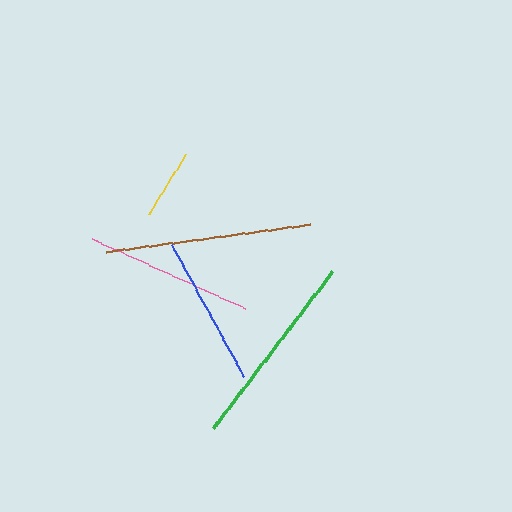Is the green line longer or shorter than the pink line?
The green line is longer than the pink line.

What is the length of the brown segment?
The brown segment is approximately 206 pixels long.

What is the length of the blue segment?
The blue segment is approximately 150 pixels long.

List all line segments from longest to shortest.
From longest to shortest: brown, green, pink, blue, yellow.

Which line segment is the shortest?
The yellow line is the shortest at approximately 70 pixels.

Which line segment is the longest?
The brown line is the longest at approximately 206 pixels.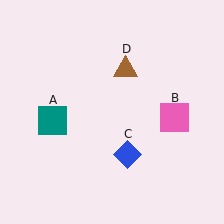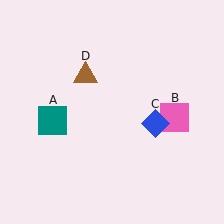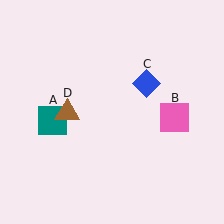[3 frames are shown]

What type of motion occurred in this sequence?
The blue diamond (object C), brown triangle (object D) rotated counterclockwise around the center of the scene.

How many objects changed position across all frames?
2 objects changed position: blue diamond (object C), brown triangle (object D).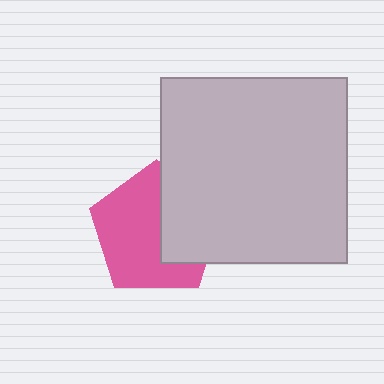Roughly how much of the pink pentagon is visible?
About half of it is visible (roughly 62%).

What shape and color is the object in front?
The object in front is a light gray square.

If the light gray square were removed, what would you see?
You would see the complete pink pentagon.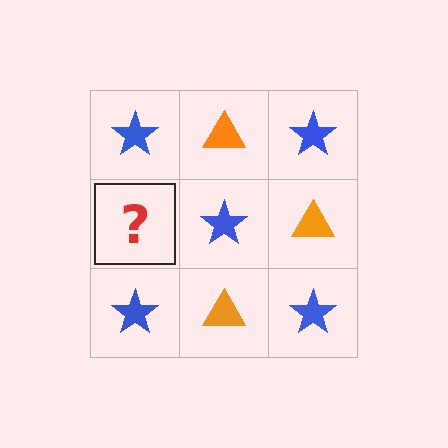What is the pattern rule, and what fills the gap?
The rule is that it alternates blue star and orange triangle in a checkerboard pattern. The gap should be filled with an orange triangle.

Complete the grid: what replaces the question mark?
The question mark should be replaced with an orange triangle.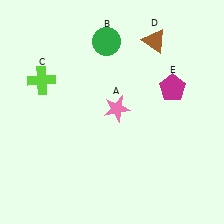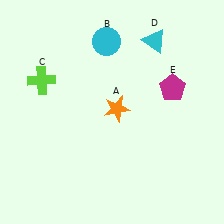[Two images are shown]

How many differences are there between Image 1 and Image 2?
There are 3 differences between the two images.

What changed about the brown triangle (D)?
In Image 1, D is brown. In Image 2, it changed to cyan.